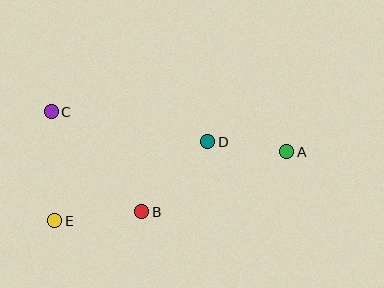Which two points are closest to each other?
Points A and D are closest to each other.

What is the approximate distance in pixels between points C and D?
The distance between C and D is approximately 159 pixels.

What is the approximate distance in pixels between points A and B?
The distance between A and B is approximately 157 pixels.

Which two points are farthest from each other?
Points A and E are farthest from each other.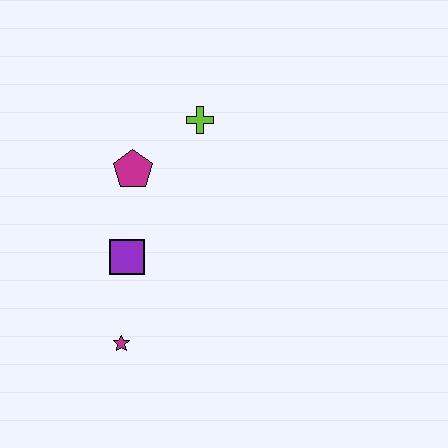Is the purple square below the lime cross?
Yes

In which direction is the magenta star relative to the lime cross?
The magenta star is below the lime cross.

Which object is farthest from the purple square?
The lime cross is farthest from the purple square.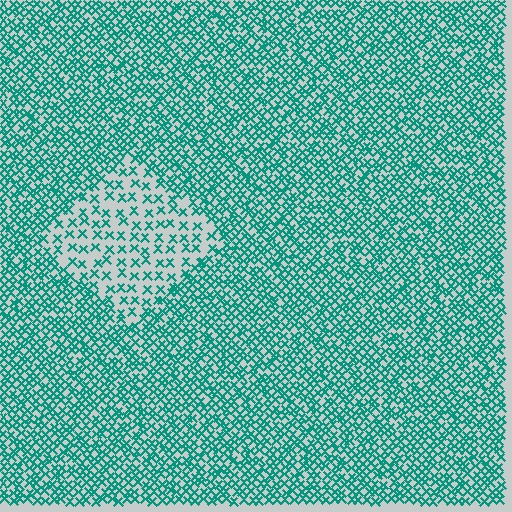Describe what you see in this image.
The image contains small teal elements arranged at two different densities. A diamond-shaped region is visible where the elements are less densely packed than the surrounding area.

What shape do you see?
I see a diamond.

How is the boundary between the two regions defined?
The boundary is defined by a change in element density (approximately 2.4x ratio). All elements are the same color, size, and shape.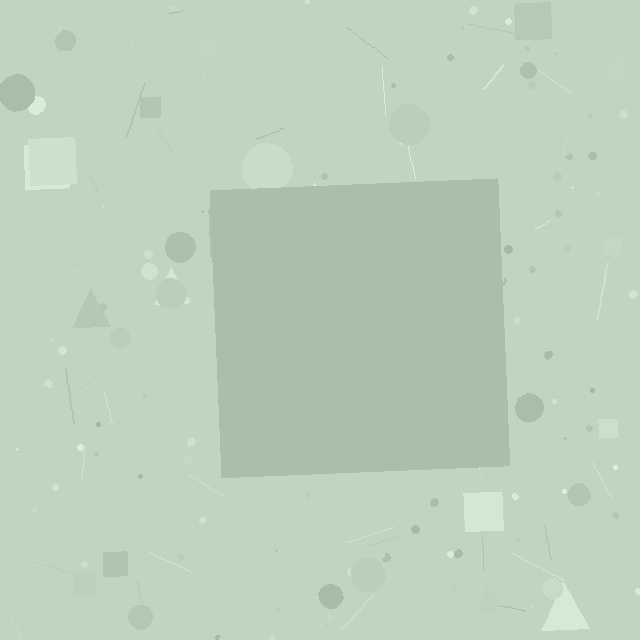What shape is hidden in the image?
A square is hidden in the image.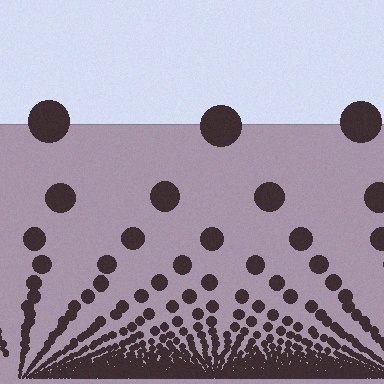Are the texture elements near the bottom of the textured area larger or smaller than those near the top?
Smaller. The gradient is inverted — elements near the bottom are smaller and denser.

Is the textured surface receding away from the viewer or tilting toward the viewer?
The surface appears to tilt toward the viewer. Texture elements get larger and sparser toward the top.